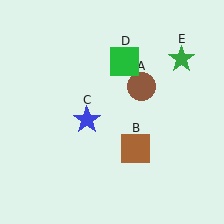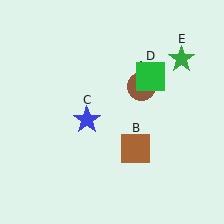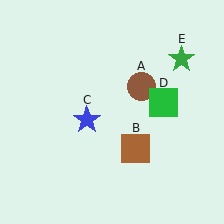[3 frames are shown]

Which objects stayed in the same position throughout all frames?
Brown circle (object A) and brown square (object B) and blue star (object C) and green star (object E) remained stationary.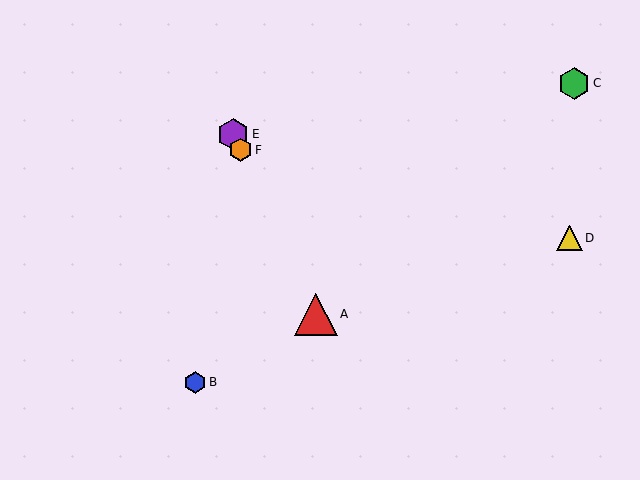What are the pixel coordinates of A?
Object A is at (316, 314).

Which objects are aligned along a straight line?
Objects A, E, F are aligned along a straight line.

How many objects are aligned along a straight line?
3 objects (A, E, F) are aligned along a straight line.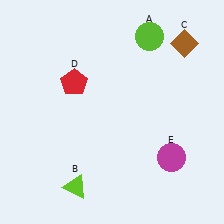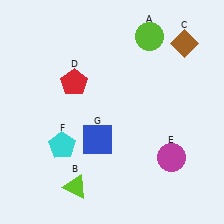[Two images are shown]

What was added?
A cyan pentagon (F), a blue square (G) were added in Image 2.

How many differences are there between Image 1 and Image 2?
There are 2 differences between the two images.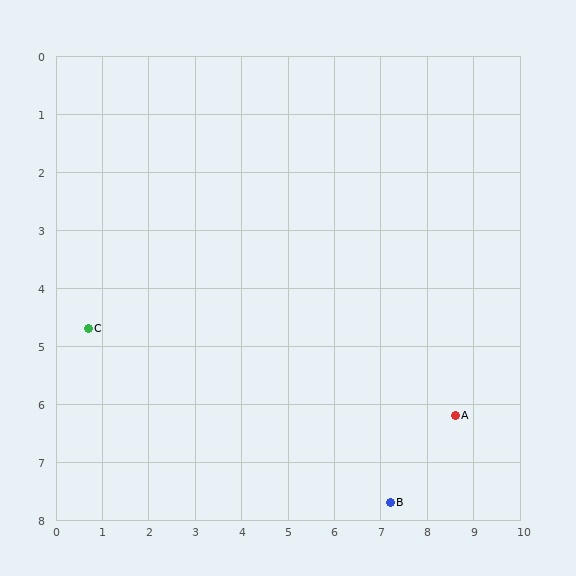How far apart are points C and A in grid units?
Points C and A are about 8.0 grid units apart.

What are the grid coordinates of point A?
Point A is at approximately (8.6, 6.2).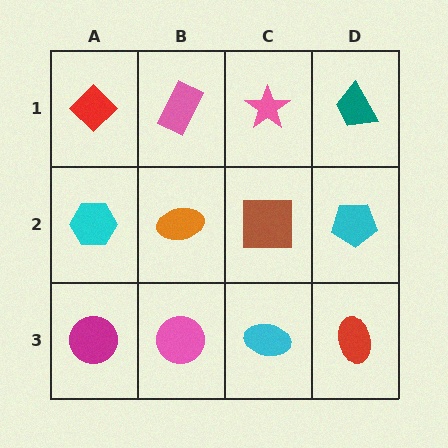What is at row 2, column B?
An orange ellipse.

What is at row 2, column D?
A cyan pentagon.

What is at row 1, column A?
A red diamond.